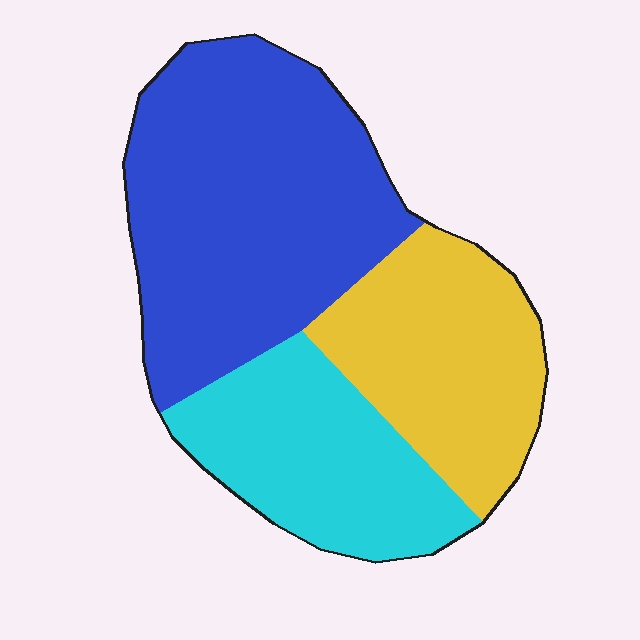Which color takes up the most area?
Blue, at roughly 45%.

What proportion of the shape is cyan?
Cyan covers around 25% of the shape.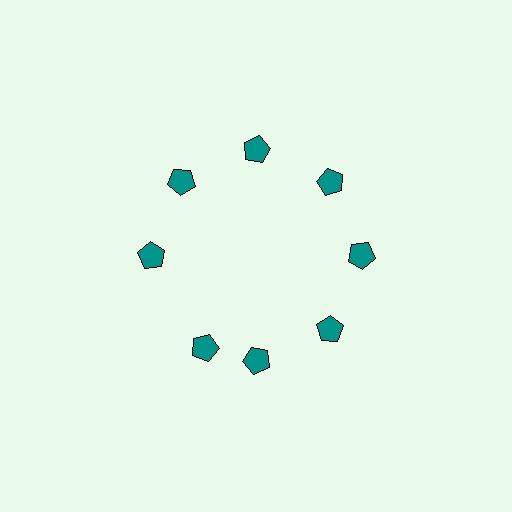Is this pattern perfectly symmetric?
No. The 8 teal pentagons are arranged in a ring, but one element near the 8 o'clock position is rotated out of alignment along the ring, breaking the 8-fold rotational symmetry.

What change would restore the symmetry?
The symmetry would be restored by rotating it back into even spacing with its neighbors so that all 8 pentagons sit at equal angles and equal distance from the center.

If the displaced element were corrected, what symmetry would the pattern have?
It would have 8-fold rotational symmetry — the pattern would map onto itself every 45 degrees.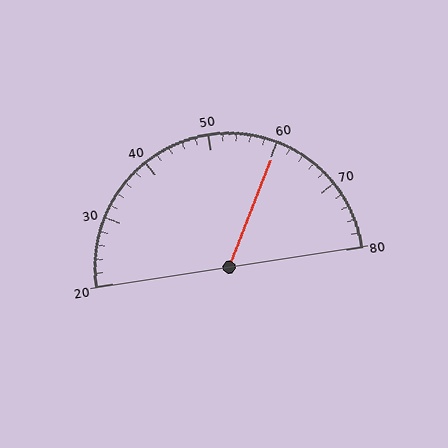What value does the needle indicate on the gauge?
The needle indicates approximately 60.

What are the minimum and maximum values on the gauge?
The gauge ranges from 20 to 80.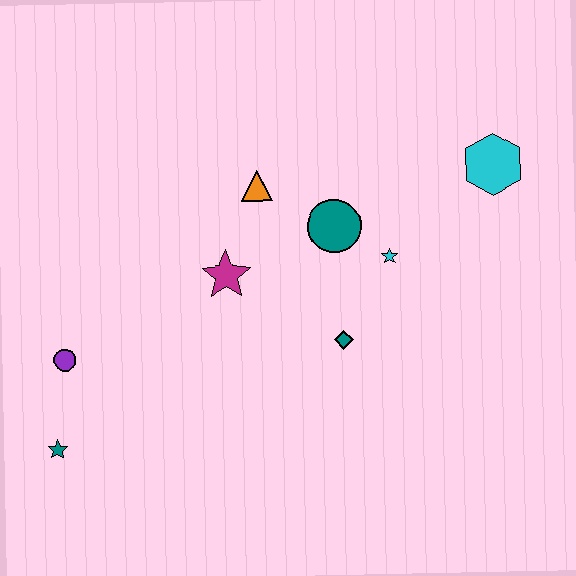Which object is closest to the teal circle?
The cyan star is closest to the teal circle.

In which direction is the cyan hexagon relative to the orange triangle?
The cyan hexagon is to the right of the orange triangle.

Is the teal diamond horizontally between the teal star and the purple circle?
No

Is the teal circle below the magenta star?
No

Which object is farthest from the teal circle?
The teal star is farthest from the teal circle.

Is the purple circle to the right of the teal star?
Yes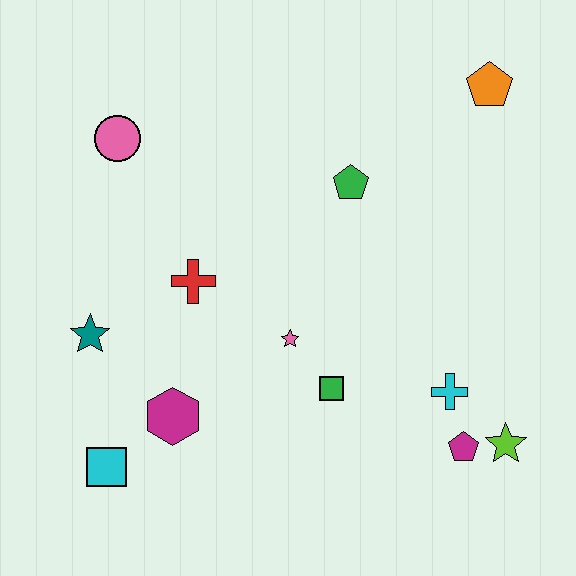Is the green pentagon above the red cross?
Yes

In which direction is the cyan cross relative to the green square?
The cyan cross is to the right of the green square.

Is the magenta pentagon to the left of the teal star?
No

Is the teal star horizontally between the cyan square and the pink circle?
No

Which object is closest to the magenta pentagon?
The lime star is closest to the magenta pentagon.